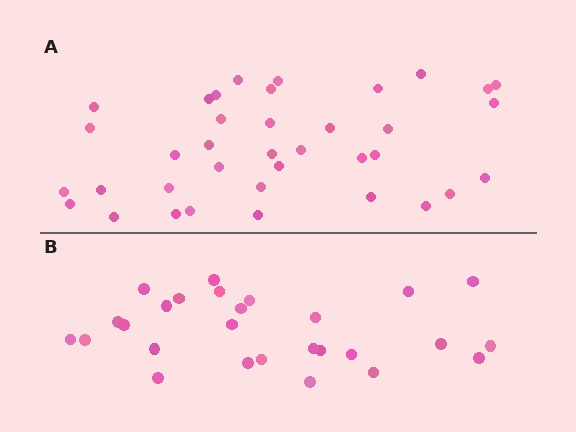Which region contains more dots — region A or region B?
Region A (the top region) has more dots.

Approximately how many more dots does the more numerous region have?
Region A has roughly 10 or so more dots than region B.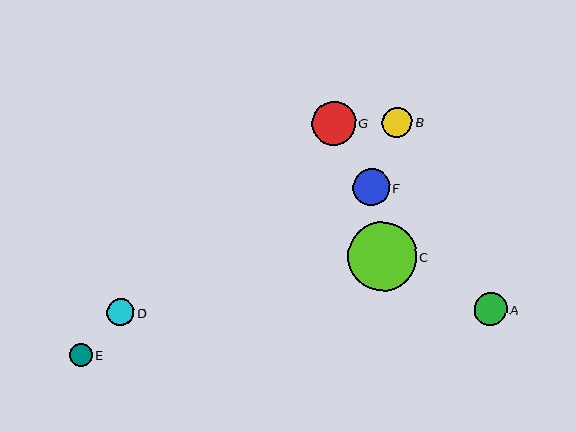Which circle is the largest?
Circle C is the largest with a size of approximately 69 pixels.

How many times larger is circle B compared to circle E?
Circle B is approximately 1.3 times the size of circle E.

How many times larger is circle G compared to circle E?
Circle G is approximately 1.9 times the size of circle E.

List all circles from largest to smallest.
From largest to smallest: C, G, F, A, B, D, E.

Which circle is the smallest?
Circle E is the smallest with a size of approximately 23 pixels.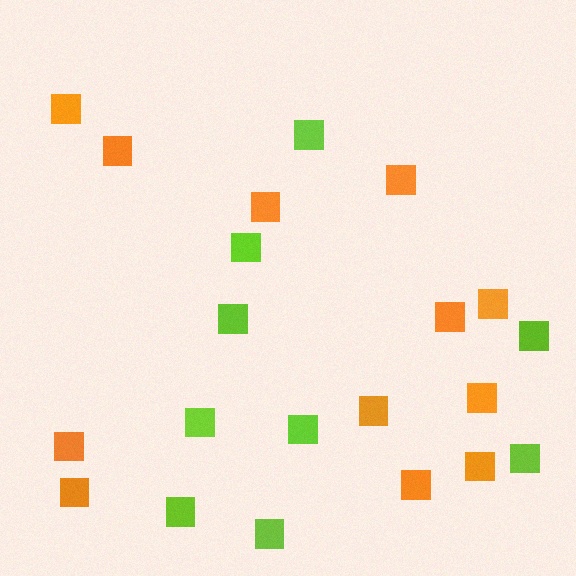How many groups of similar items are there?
There are 2 groups: one group of orange squares (12) and one group of lime squares (9).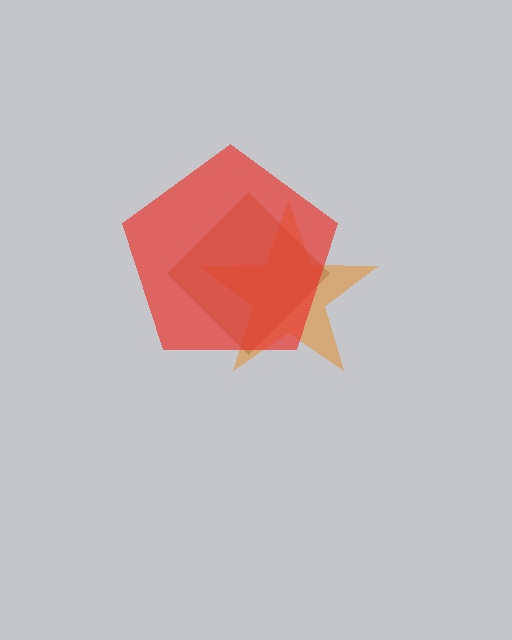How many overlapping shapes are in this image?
There are 3 overlapping shapes in the image.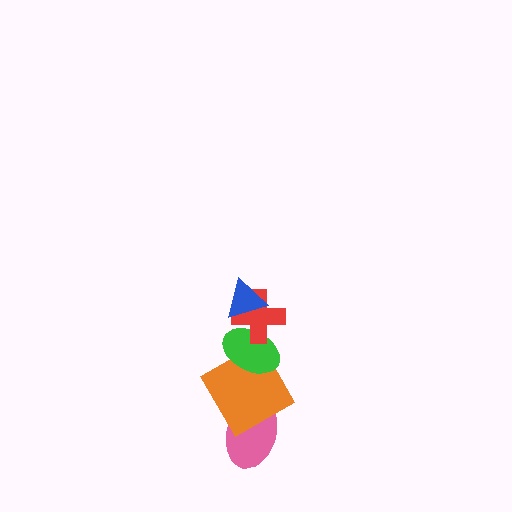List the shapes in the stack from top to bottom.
From top to bottom: the blue triangle, the red cross, the green ellipse, the orange square, the pink ellipse.